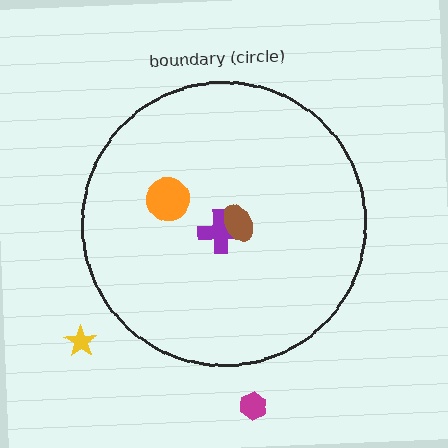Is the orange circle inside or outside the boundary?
Inside.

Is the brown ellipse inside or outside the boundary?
Inside.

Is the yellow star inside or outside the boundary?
Outside.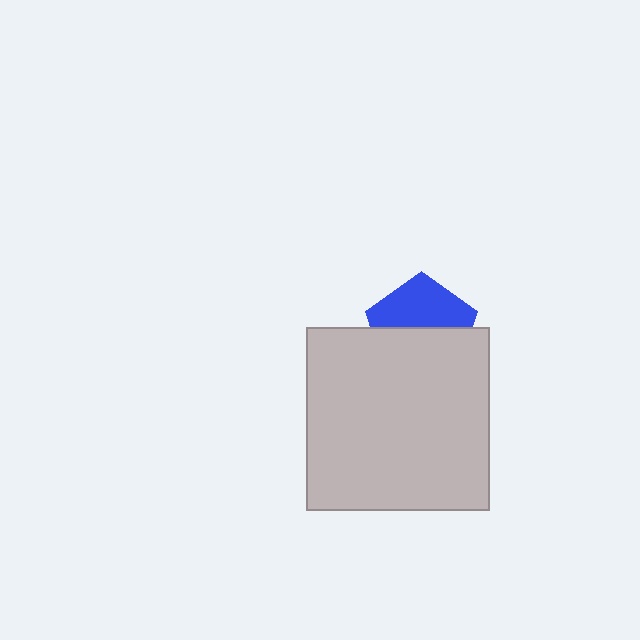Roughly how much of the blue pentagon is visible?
About half of it is visible (roughly 48%).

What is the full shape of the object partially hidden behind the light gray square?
The partially hidden object is a blue pentagon.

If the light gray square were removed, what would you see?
You would see the complete blue pentagon.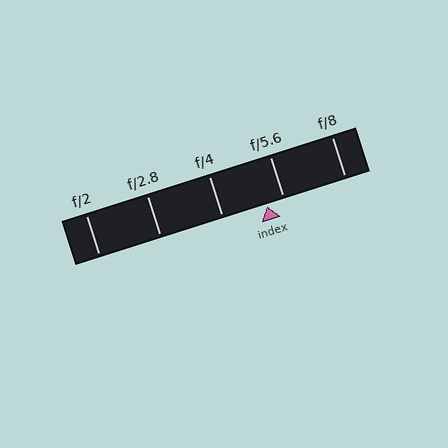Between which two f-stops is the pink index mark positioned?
The index mark is between f/4 and f/5.6.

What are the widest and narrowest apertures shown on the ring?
The widest aperture shown is f/2 and the narrowest is f/8.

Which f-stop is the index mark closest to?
The index mark is closest to f/5.6.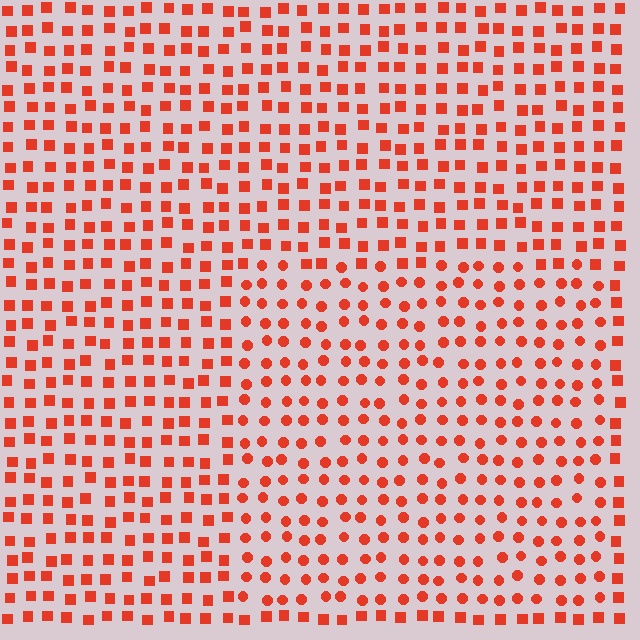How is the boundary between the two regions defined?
The boundary is defined by a change in element shape: circles inside vs. squares outside. All elements share the same color and spacing.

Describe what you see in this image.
The image is filled with small red elements arranged in a uniform grid. A rectangle-shaped region contains circles, while the surrounding area contains squares. The boundary is defined purely by the change in element shape.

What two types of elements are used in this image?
The image uses circles inside the rectangle region and squares outside it.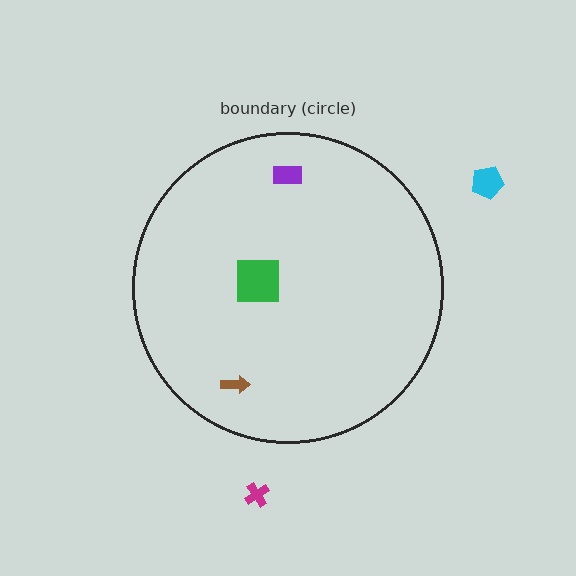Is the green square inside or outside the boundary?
Inside.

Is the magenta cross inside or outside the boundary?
Outside.